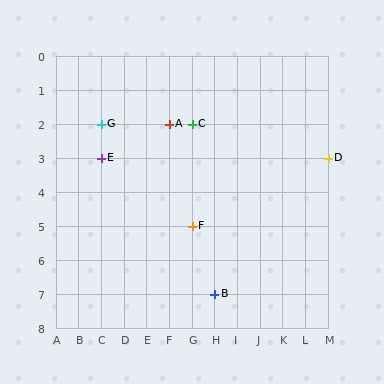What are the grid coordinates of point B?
Point B is at grid coordinates (H, 7).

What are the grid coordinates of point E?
Point E is at grid coordinates (C, 3).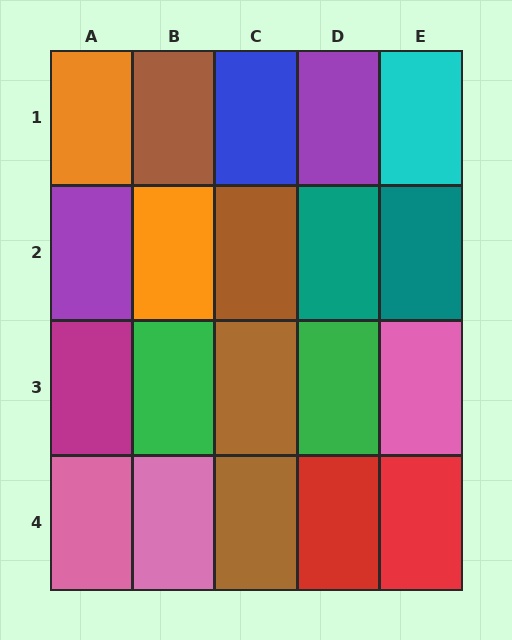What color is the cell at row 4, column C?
Brown.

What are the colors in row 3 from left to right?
Magenta, green, brown, green, pink.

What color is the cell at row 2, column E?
Teal.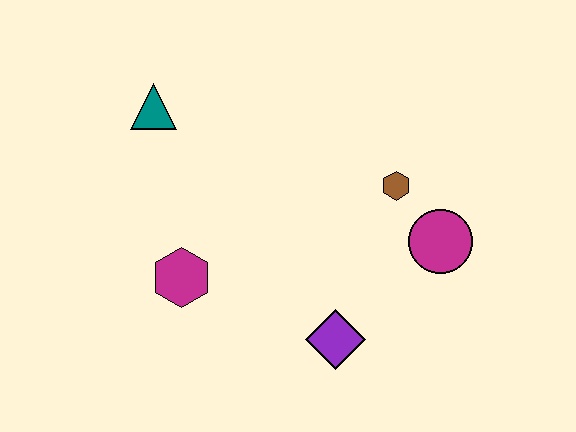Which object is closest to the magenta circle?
The brown hexagon is closest to the magenta circle.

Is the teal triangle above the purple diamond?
Yes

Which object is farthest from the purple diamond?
The teal triangle is farthest from the purple diamond.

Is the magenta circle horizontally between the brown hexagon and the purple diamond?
No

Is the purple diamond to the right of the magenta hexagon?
Yes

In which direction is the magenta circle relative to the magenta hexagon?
The magenta circle is to the right of the magenta hexagon.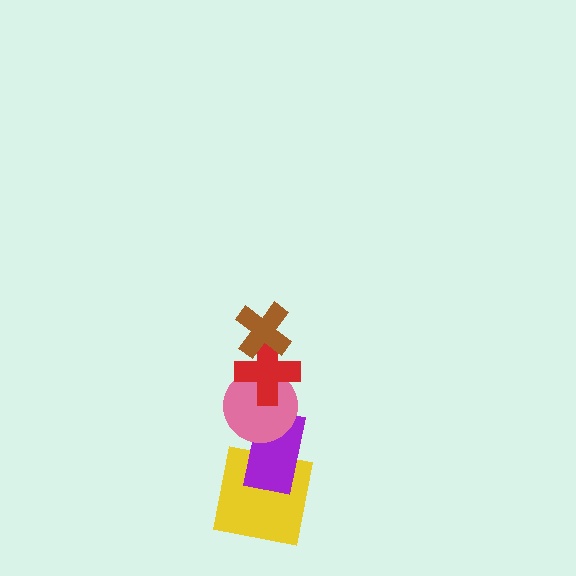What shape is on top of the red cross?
The brown cross is on top of the red cross.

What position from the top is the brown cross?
The brown cross is 1st from the top.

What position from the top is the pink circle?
The pink circle is 3rd from the top.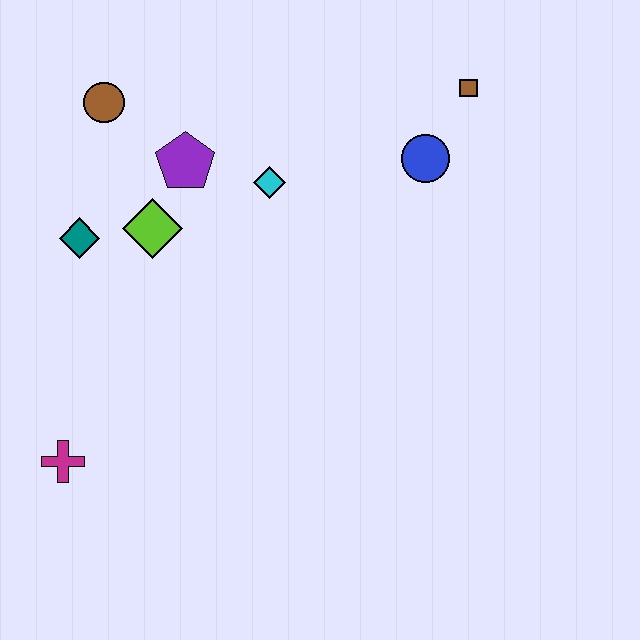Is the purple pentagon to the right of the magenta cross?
Yes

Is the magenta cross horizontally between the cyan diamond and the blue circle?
No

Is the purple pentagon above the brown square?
No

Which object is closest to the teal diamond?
The lime diamond is closest to the teal diamond.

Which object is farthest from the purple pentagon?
The magenta cross is farthest from the purple pentagon.